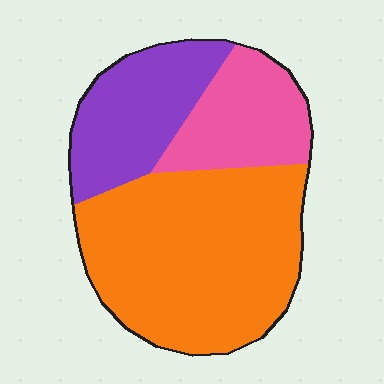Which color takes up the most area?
Orange, at roughly 55%.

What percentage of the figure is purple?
Purple covers about 25% of the figure.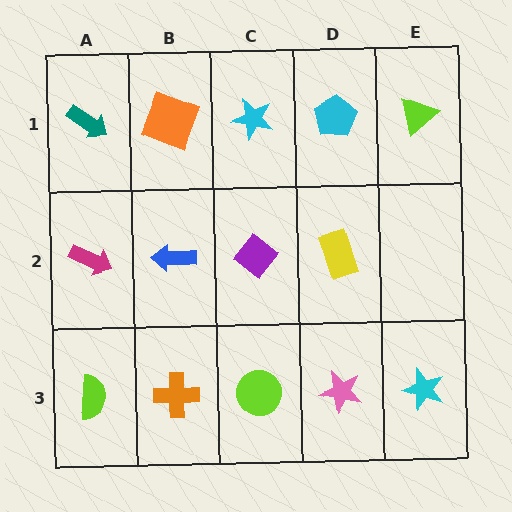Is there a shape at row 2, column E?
No, that cell is empty.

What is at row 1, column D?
A cyan pentagon.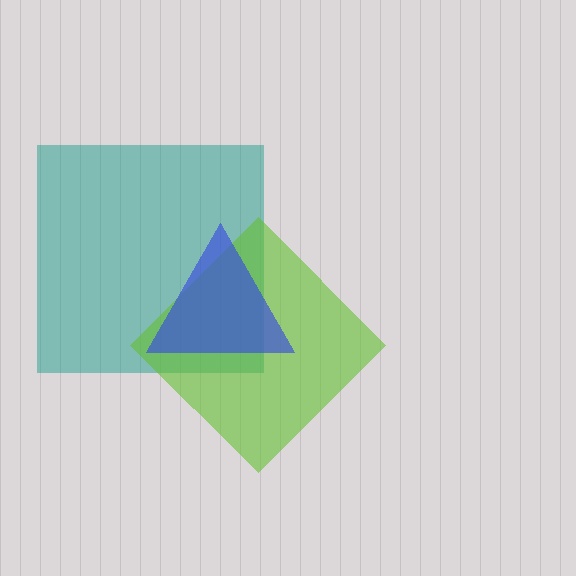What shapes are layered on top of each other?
The layered shapes are: a teal square, a lime diamond, a blue triangle.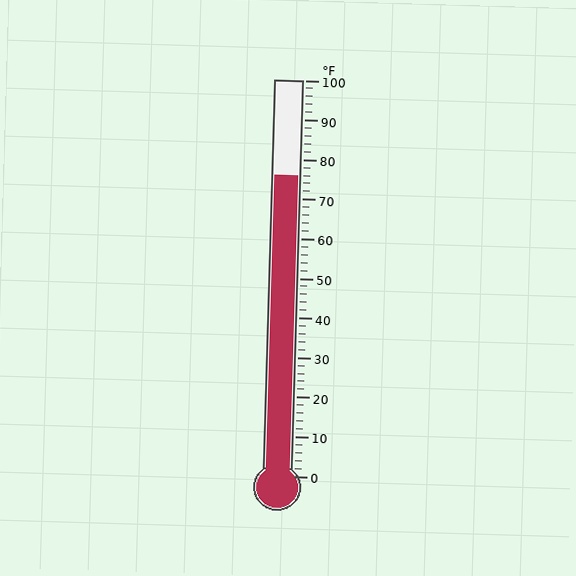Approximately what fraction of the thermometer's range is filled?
The thermometer is filled to approximately 75% of its range.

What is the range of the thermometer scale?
The thermometer scale ranges from 0°F to 100°F.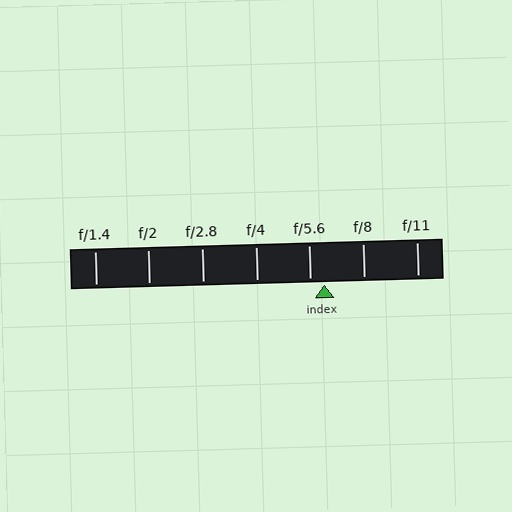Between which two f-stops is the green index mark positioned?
The index mark is between f/5.6 and f/8.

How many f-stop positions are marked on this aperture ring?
There are 7 f-stop positions marked.